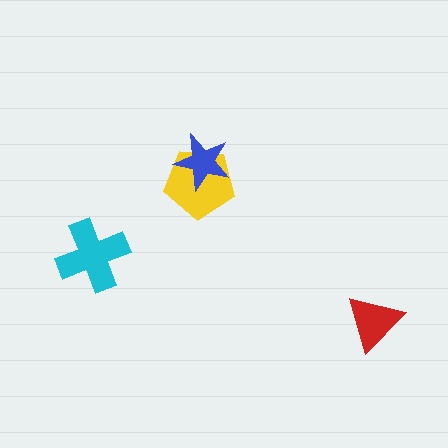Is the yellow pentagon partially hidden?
Yes, it is partially covered by another shape.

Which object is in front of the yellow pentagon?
The blue star is in front of the yellow pentagon.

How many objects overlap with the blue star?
1 object overlaps with the blue star.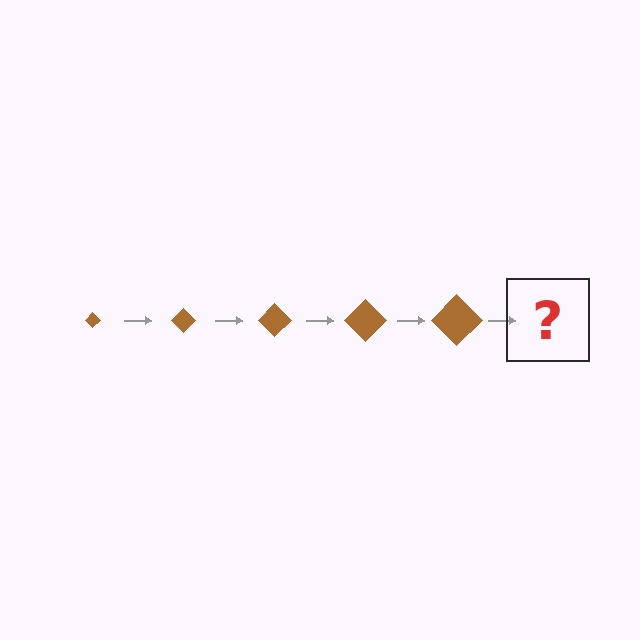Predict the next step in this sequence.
The next step is a brown diamond, larger than the previous one.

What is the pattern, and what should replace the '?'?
The pattern is that the diamond gets progressively larger each step. The '?' should be a brown diamond, larger than the previous one.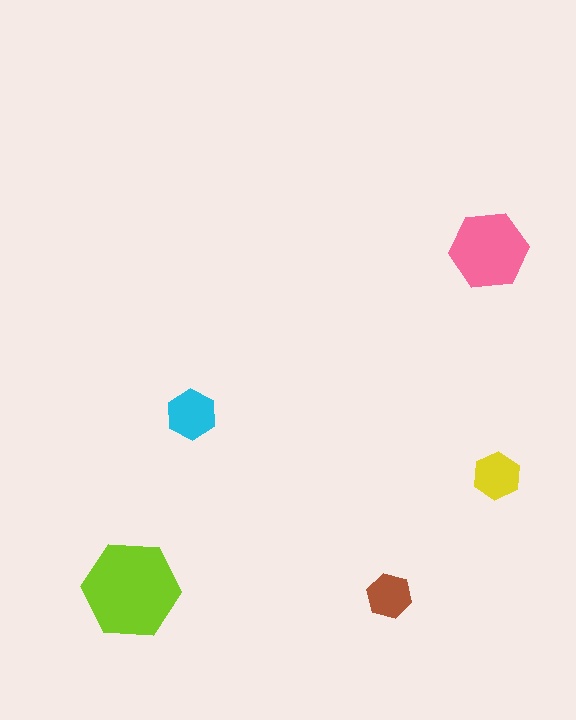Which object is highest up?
The pink hexagon is topmost.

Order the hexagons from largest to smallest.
the lime one, the pink one, the cyan one, the yellow one, the brown one.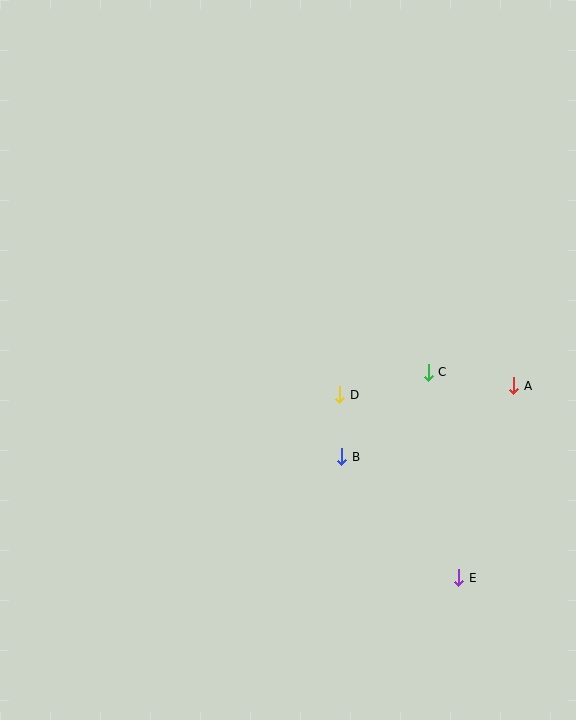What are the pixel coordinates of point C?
Point C is at (428, 372).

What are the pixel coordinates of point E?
Point E is at (459, 578).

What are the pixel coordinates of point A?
Point A is at (514, 386).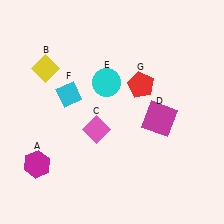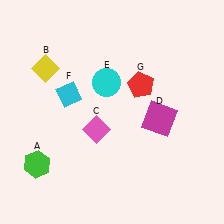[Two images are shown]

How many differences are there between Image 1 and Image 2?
There is 1 difference between the two images.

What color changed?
The hexagon (A) changed from magenta in Image 1 to green in Image 2.